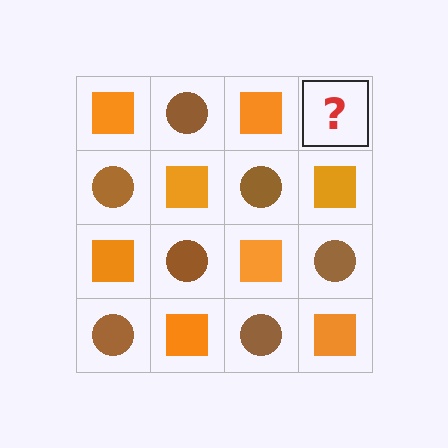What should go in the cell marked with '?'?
The missing cell should contain a brown circle.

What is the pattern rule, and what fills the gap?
The rule is that it alternates orange square and brown circle in a checkerboard pattern. The gap should be filled with a brown circle.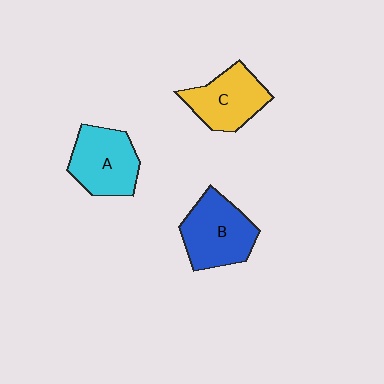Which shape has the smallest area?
Shape C (yellow).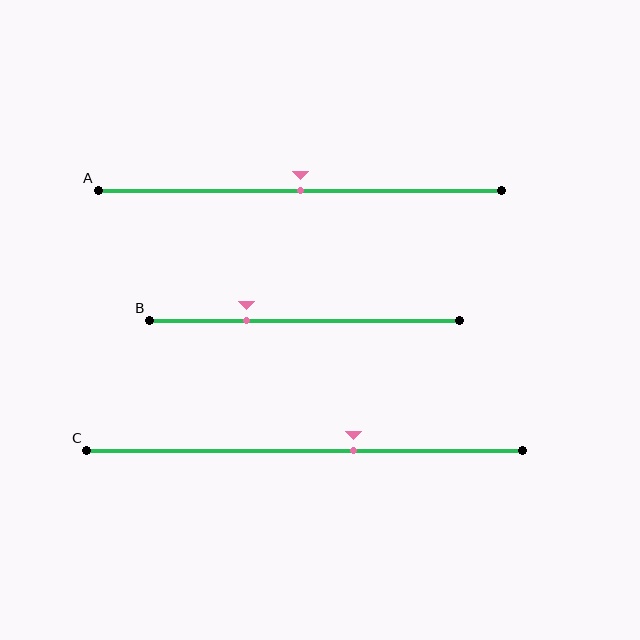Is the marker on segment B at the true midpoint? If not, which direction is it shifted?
No, the marker on segment B is shifted to the left by about 19% of the segment length.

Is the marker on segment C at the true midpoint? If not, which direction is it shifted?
No, the marker on segment C is shifted to the right by about 11% of the segment length.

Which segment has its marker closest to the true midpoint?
Segment A has its marker closest to the true midpoint.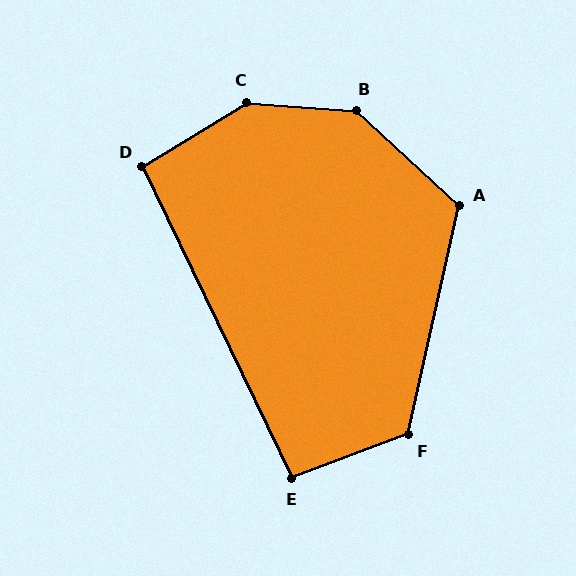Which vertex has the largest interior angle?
C, at approximately 144 degrees.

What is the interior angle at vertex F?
Approximately 123 degrees (obtuse).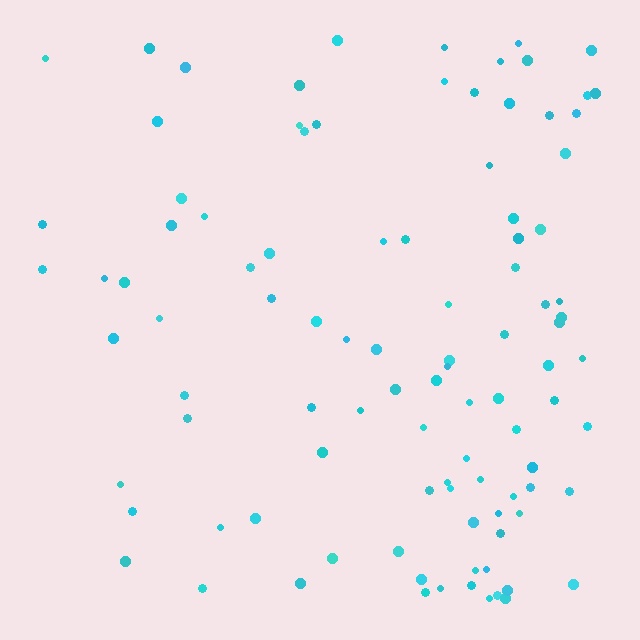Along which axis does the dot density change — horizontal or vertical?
Horizontal.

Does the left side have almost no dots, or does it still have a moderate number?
Still a moderate number, just noticeably fewer than the right.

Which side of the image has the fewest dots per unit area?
The left.